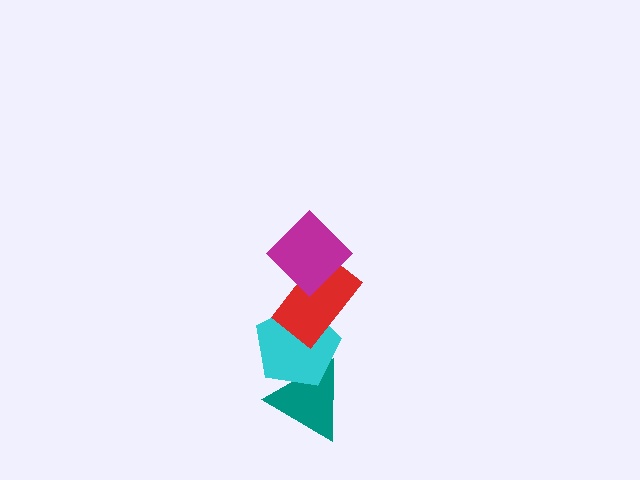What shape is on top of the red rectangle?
The magenta diamond is on top of the red rectangle.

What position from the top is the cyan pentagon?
The cyan pentagon is 3rd from the top.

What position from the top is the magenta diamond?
The magenta diamond is 1st from the top.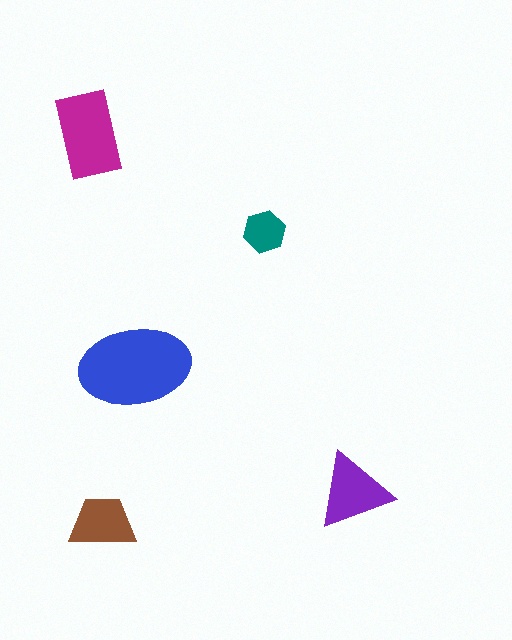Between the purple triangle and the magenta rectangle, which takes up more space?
The magenta rectangle.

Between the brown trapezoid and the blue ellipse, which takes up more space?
The blue ellipse.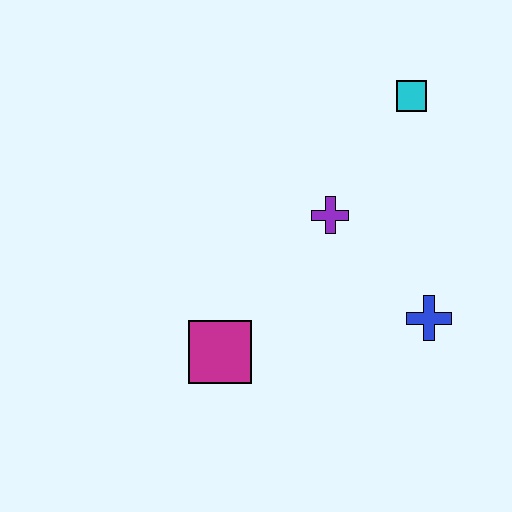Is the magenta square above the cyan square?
No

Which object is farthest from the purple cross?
The magenta square is farthest from the purple cross.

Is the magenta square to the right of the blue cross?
No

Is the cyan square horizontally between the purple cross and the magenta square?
No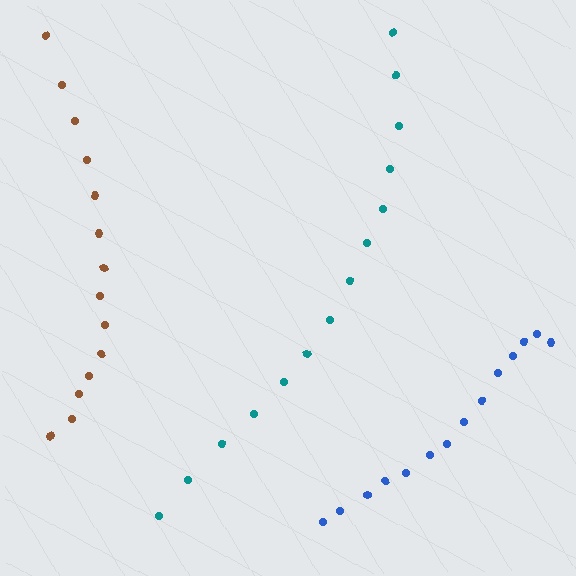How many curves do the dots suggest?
There are 3 distinct paths.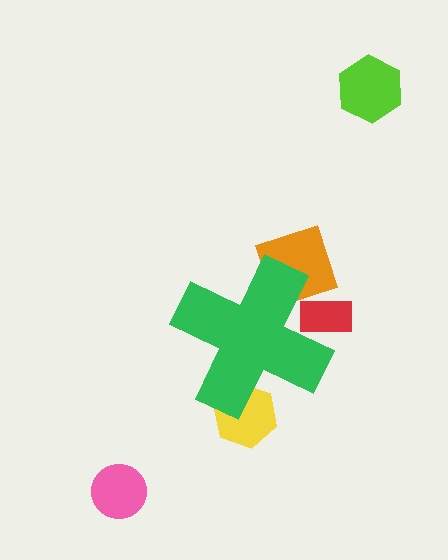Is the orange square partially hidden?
Yes, the orange square is partially hidden behind the green cross.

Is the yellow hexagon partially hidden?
Yes, the yellow hexagon is partially hidden behind the green cross.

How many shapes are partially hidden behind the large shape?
3 shapes are partially hidden.